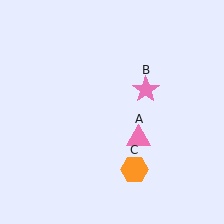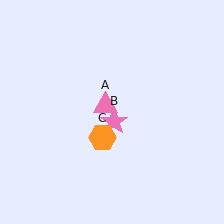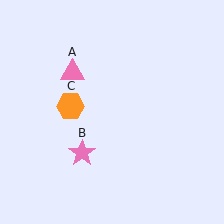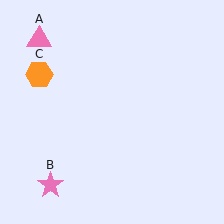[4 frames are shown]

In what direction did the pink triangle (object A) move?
The pink triangle (object A) moved up and to the left.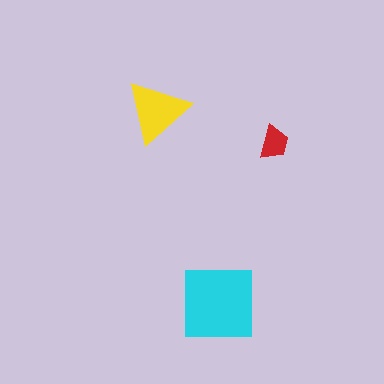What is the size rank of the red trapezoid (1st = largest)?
3rd.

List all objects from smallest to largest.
The red trapezoid, the yellow triangle, the cyan square.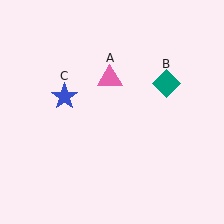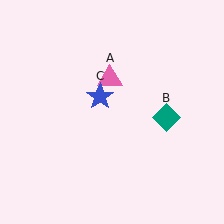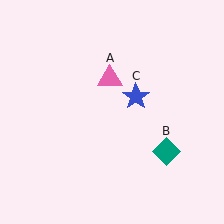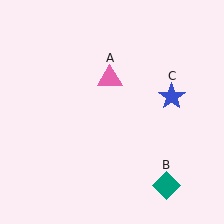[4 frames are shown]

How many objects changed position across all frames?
2 objects changed position: teal diamond (object B), blue star (object C).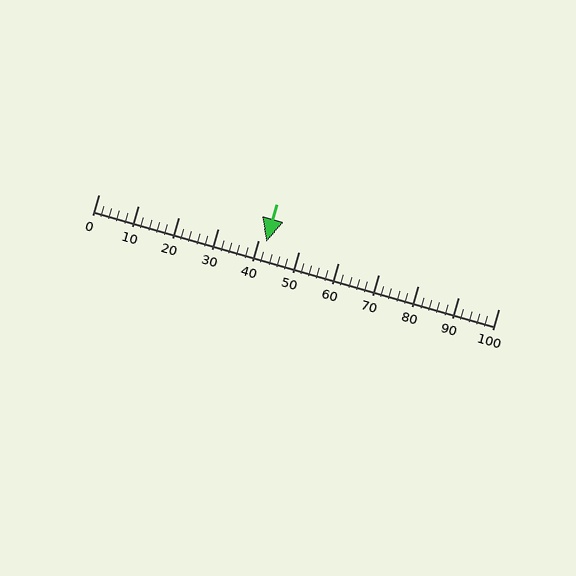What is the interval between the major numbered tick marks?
The major tick marks are spaced 10 units apart.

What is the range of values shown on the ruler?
The ruler shows values from 0 to 100.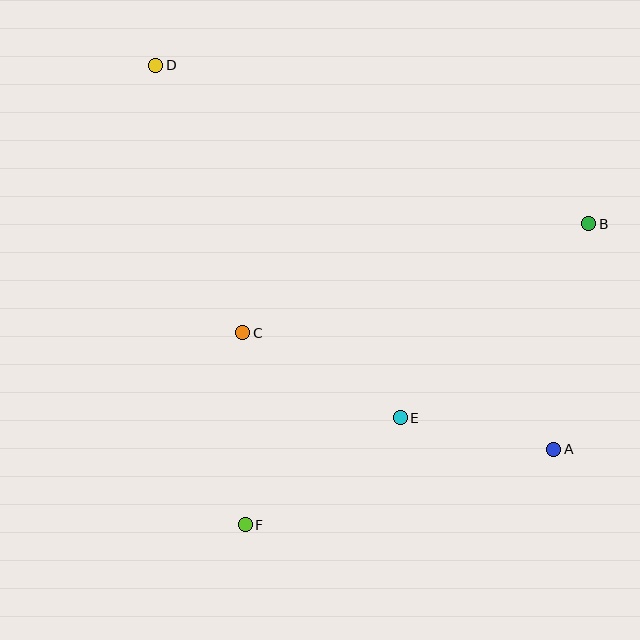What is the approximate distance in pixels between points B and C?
The distance between B and C is approximately 363 pixels.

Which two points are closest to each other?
Points A and E are closest to each other.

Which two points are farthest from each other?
Points A and D are farthest from each other.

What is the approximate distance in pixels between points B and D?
The distance between B and D is approximately 461 pixels.